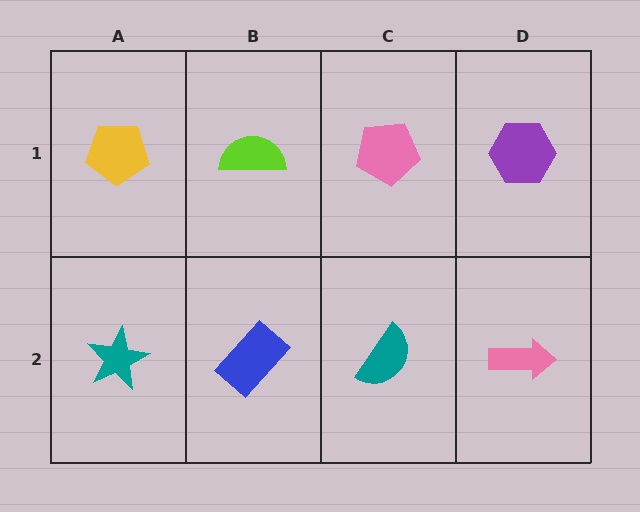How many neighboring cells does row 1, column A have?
2.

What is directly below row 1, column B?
A blue rectangle.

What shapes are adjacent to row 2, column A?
A yellow pentagon (row 1, column A), a blue rectangle (row 2, column B).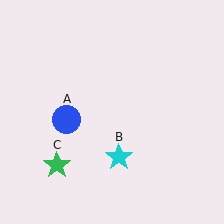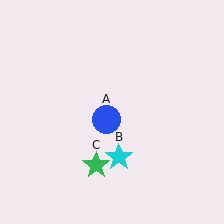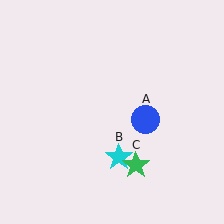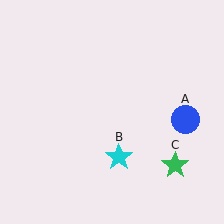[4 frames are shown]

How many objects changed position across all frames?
2 objects changed position: blue circle (object A), green star (object C).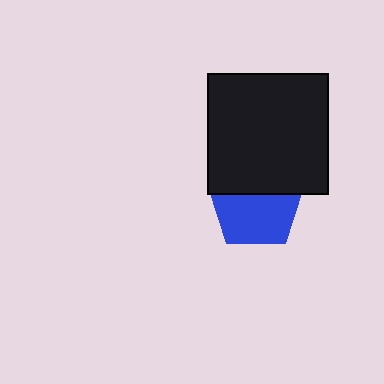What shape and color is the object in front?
The object in front is a black square.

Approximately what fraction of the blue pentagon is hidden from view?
Roughly 40% of the blue pentagon is hidden behind the black square.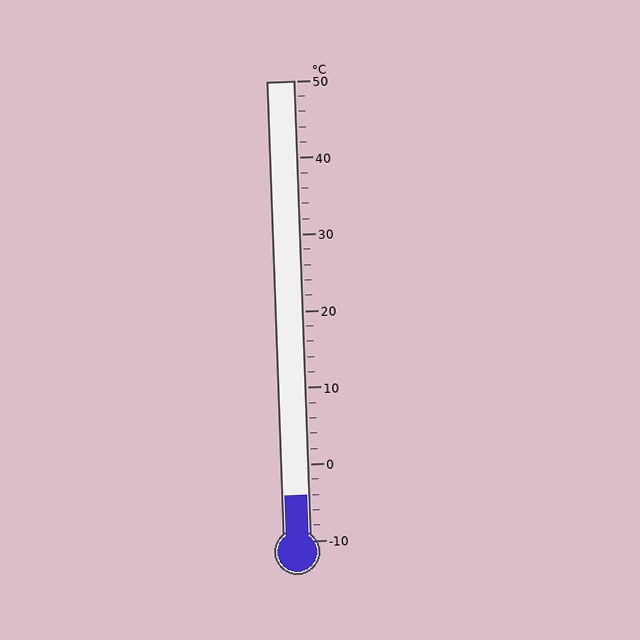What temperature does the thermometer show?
The thermometer shows approximately -4°C.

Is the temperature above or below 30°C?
The temperature is below 30°C.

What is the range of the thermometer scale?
The thermometer scale ranges from -10°C to 50°C.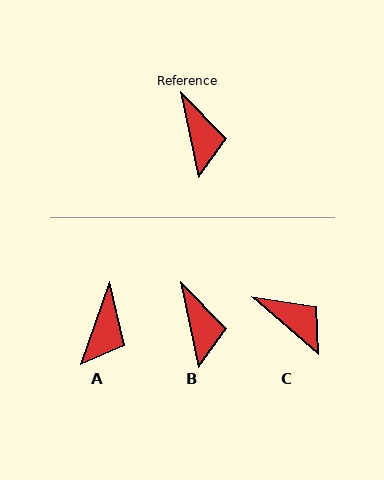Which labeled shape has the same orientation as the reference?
B.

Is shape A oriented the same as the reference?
No, it is off by about 31 degrees.